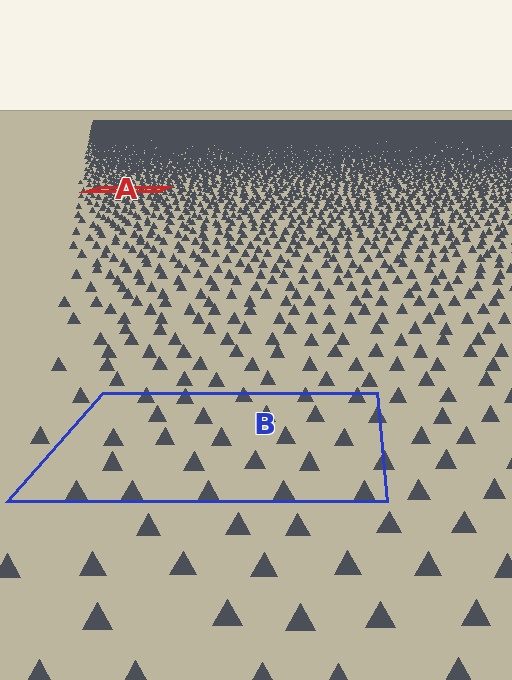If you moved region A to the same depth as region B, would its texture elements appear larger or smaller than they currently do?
They would appear larger. At a closer depth, the same texture elements are projected at a bigger on-screen size.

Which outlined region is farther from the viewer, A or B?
Region A is farther from the viewer — the texture elements inside it appear smaller and more densely packed.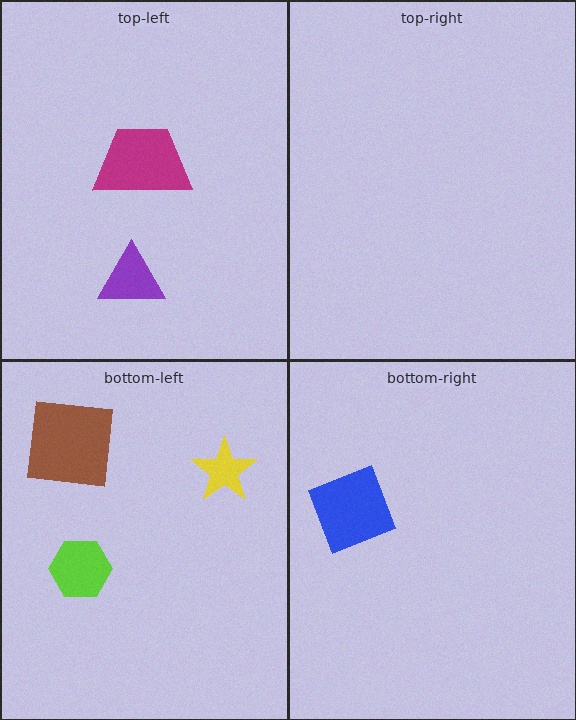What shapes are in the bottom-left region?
The brown square, the lime hexagon, the yellow star.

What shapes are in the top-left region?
The purple triangle, the magenta trapezoid.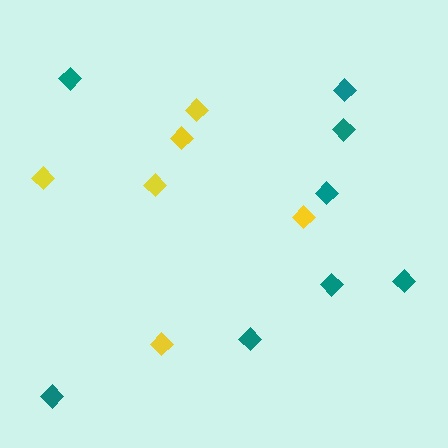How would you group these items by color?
There are 2 groups: one group of teal diamonds (8) and one group of yellow diamonds (6).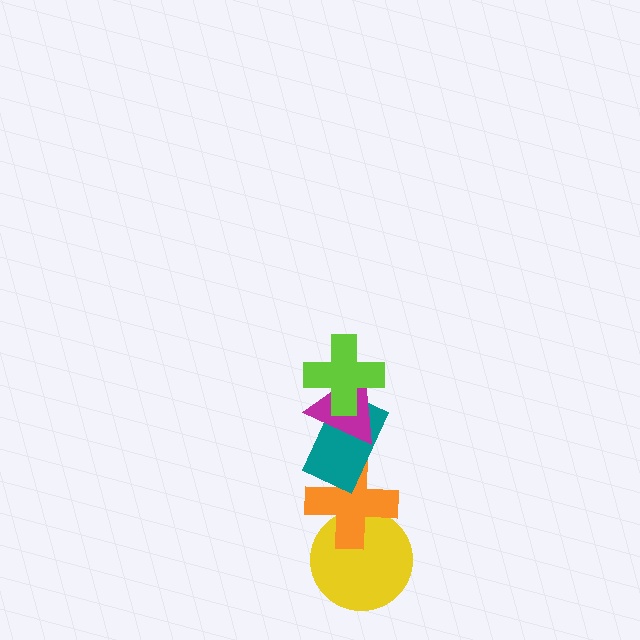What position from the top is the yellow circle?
The yellow circle is 5th from the top.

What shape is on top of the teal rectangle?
The magenta triangle is on top of the teal rectangle.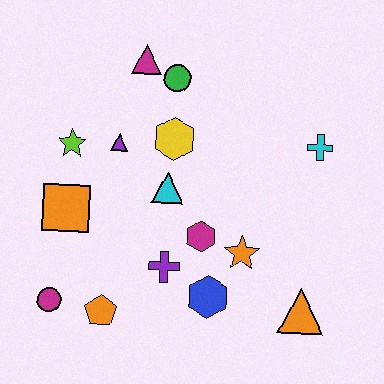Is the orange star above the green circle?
No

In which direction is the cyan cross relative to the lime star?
The cyan cross is to the right of the lime star.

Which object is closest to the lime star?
The purple triangle is closest to the lime star.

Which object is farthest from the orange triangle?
The magenta triangle is farthest from the orange triangle.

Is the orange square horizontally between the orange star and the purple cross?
No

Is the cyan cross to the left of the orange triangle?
No